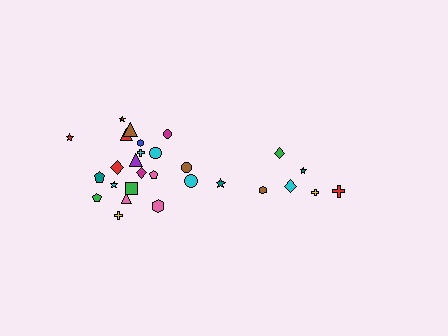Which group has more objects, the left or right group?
The left group.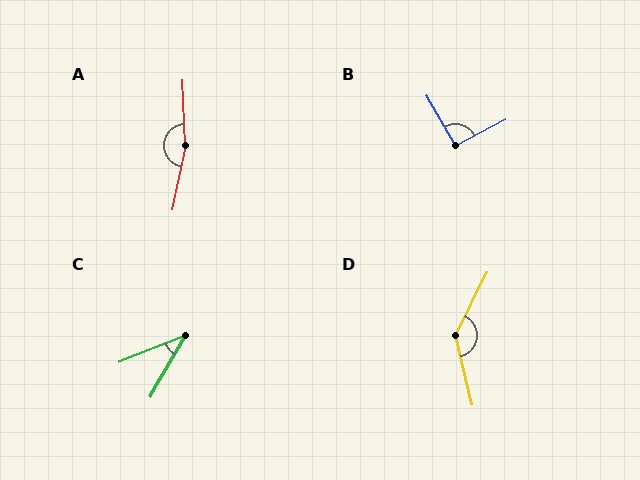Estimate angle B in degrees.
Approximately 93 degrees.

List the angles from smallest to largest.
C (39°), B (93°), D (140°), A (165°).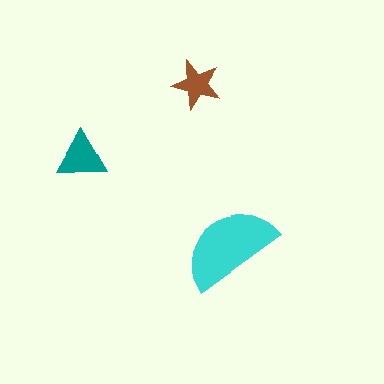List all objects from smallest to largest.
The brown star, the teal triangle, the cyan semicircle.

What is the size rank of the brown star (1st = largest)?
3rd.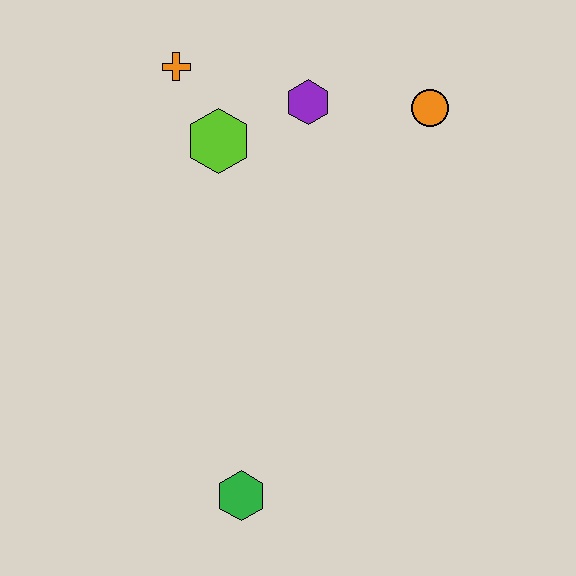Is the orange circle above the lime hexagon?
Yes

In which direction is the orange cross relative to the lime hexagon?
The orange cross is above the lime hexagon.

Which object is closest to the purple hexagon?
The lime hexagon is closest to the purple hexagon.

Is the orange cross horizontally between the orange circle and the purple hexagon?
No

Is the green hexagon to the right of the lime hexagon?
Yes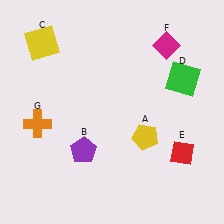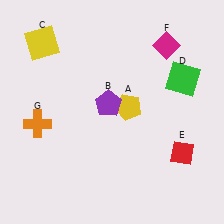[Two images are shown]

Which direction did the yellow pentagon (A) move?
The yellow pentagon (A) moved up.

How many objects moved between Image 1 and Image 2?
2 objects moved between the two images.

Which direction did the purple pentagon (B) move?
The purple pentagon (B) moved up.